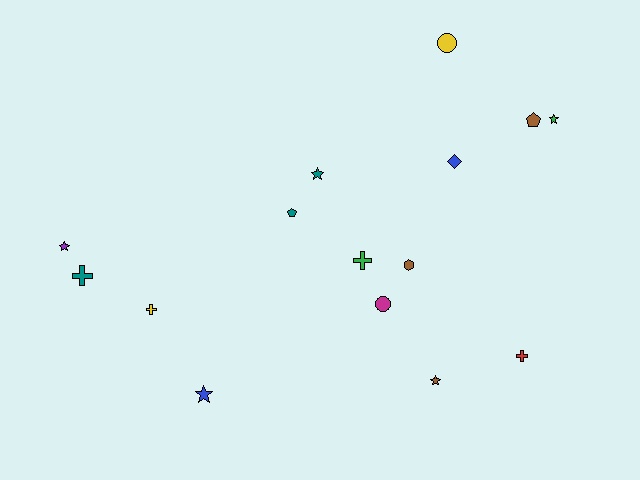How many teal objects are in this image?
There are 3 teal objects.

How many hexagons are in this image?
There is 1 hexagon.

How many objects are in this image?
There are 15 objects.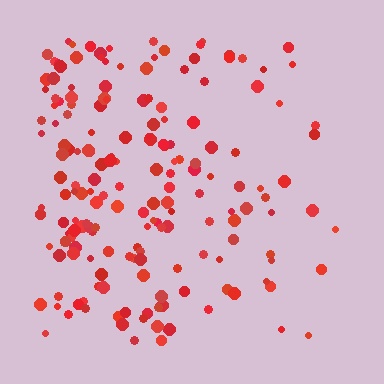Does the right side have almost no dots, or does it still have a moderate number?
Still a moderate number, just noticeably fewer than the left.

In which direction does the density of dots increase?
From right to left, with the left side densest.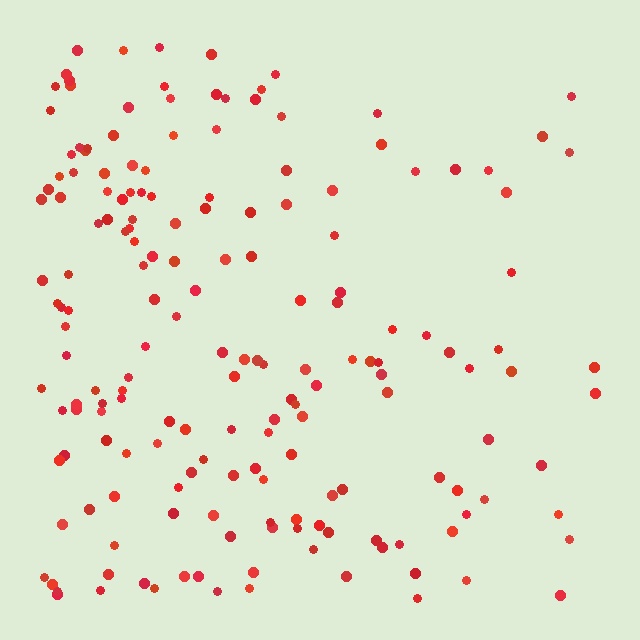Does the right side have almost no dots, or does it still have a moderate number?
Still a moderate number, just noticeably fewer than the left.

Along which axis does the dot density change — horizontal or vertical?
Horizontal.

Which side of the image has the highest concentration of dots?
The left.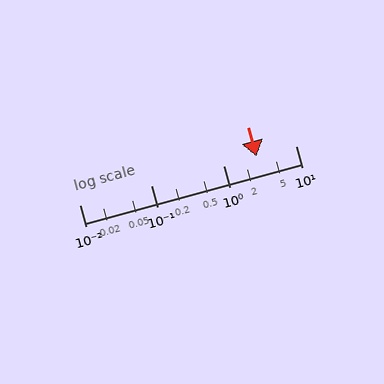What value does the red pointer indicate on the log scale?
The pointer indicates approximately 2.9.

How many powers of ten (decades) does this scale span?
The scale spans 3 decades, from 0.01 to 10.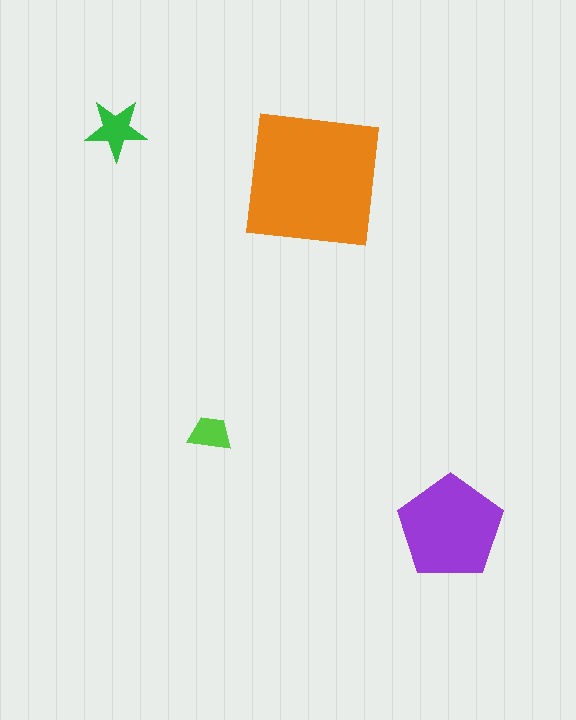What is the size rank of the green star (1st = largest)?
3rd.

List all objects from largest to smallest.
The orange square, the purple pentagon, the green star, the lime trapezoid.